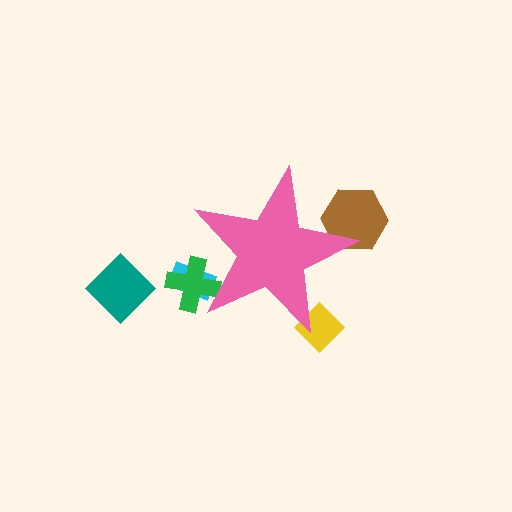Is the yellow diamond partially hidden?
Yes, the yellow diamond is partially hidden behind the pink star.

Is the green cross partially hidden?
Yes, the green cross is partially hidden behind the pink star.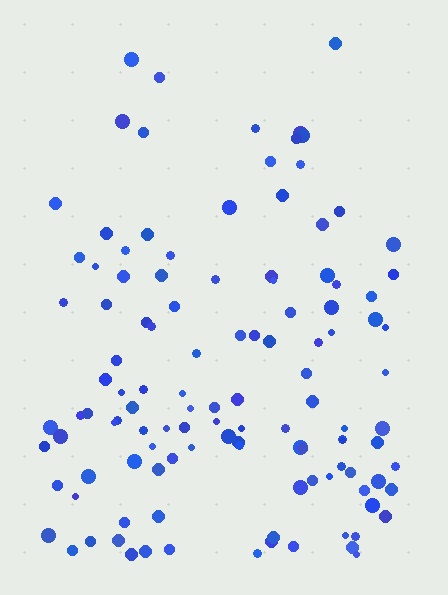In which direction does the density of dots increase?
From top to bottom, with the bottom side densest.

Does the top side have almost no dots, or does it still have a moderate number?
Still a moderate number, just noticeably fewer than the bottom.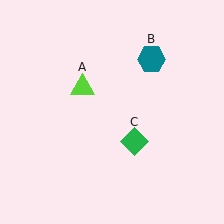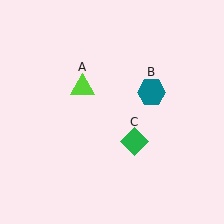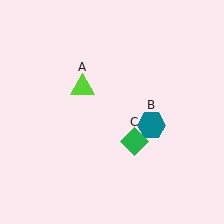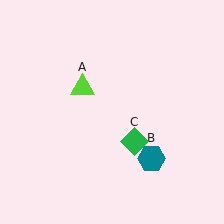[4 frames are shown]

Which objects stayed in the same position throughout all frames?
Lime triangle (object A) and green diamond (object C) remained stationary.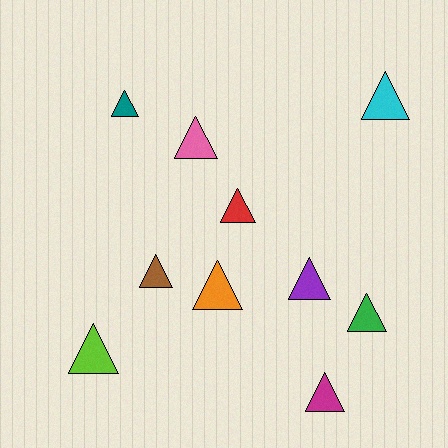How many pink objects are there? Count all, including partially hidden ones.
There is 1 pink object.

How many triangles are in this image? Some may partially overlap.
There are 10 triangles.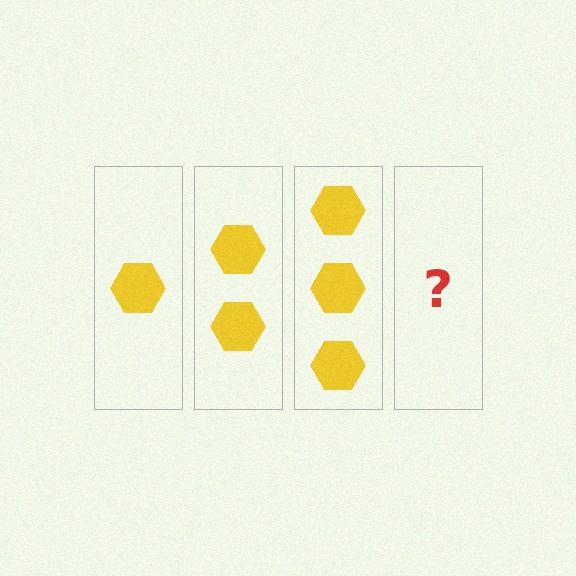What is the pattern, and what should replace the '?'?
The pattern is that each step adds one more hexagon. The '?' should be 4 hexagons.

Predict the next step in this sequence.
The next step is 4 hexagons.